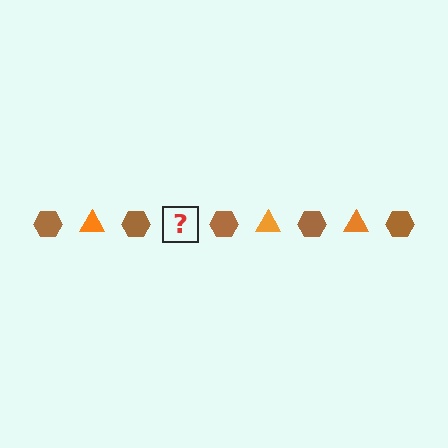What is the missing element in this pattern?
The missing element is an orange triangle.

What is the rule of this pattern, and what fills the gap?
The rule is that the pattern alternates between brown hexagon and orange triangle. The gap should be filled with an orange triangle.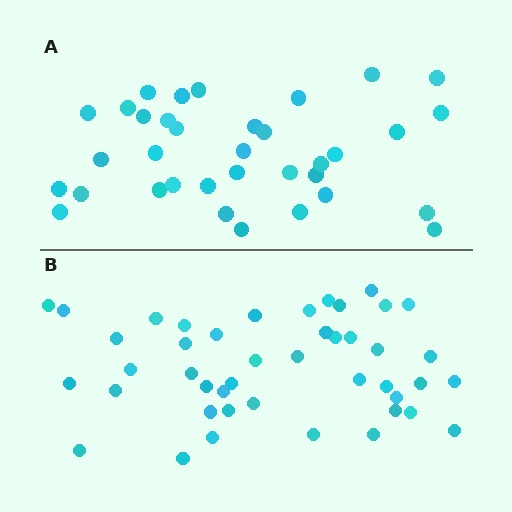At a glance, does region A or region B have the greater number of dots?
Region B (the bottom region) has more dots.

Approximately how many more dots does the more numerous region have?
Region B has roughly 8 or so more dots than region A.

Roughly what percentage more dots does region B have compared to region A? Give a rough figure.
About 25% more.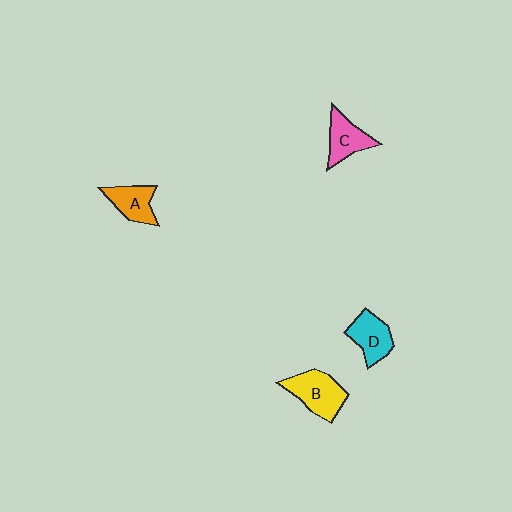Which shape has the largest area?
Shape B (yellow).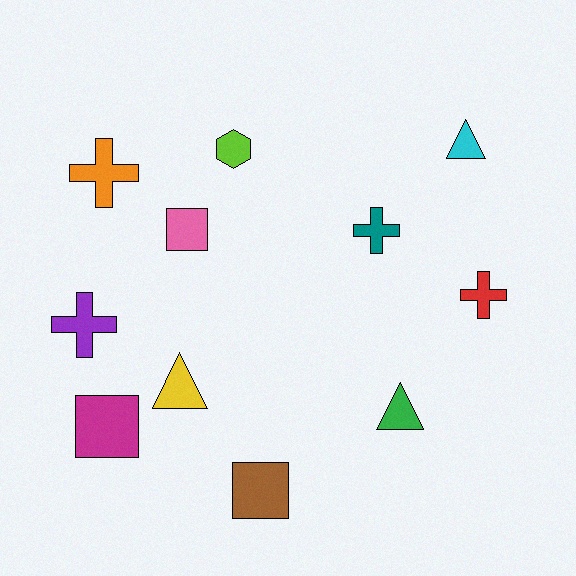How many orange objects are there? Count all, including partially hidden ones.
There is 1 orange object.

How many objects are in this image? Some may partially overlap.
There are 11 objects.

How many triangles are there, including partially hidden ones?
There are 3 triangles.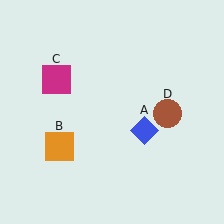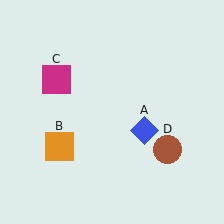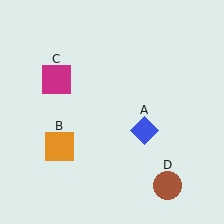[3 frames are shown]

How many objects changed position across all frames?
1 object changed position: brown circle (object D).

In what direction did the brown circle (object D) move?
The brown circle (object D) moved down.